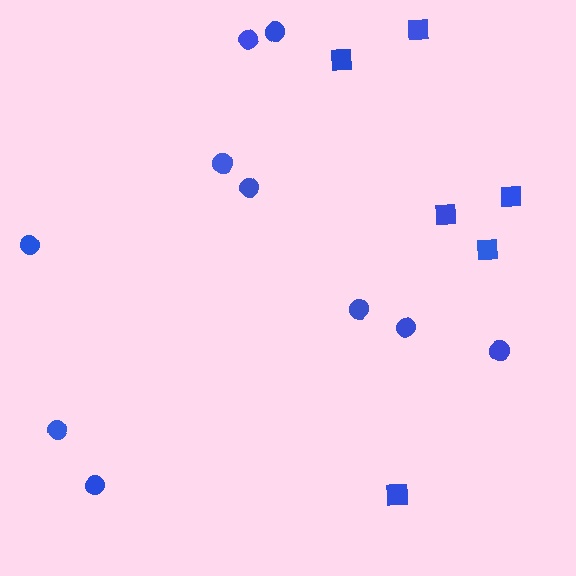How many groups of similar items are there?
There are 2 groups: one group of squares (6) and one group of circles (10).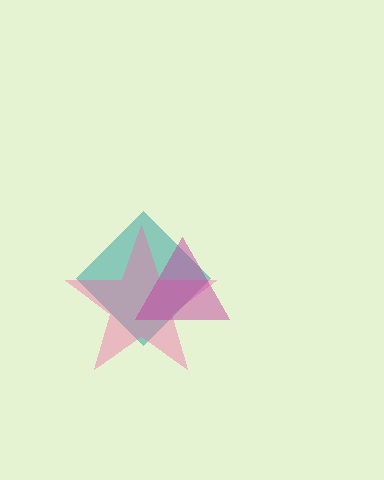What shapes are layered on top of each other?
The layered shapes are: a teal diamond, a pink star, a magenta triangle.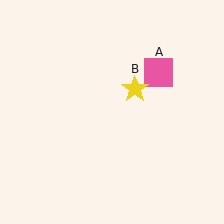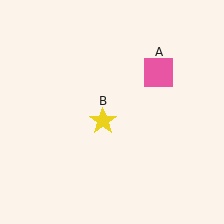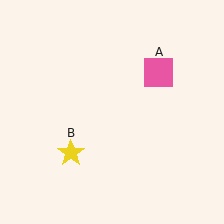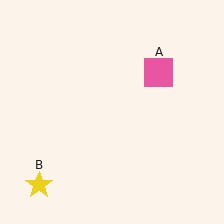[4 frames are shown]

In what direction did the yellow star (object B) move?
The yellow star (object B) moved down and to the left.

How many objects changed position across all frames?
1 object changed position: yellow star (object B).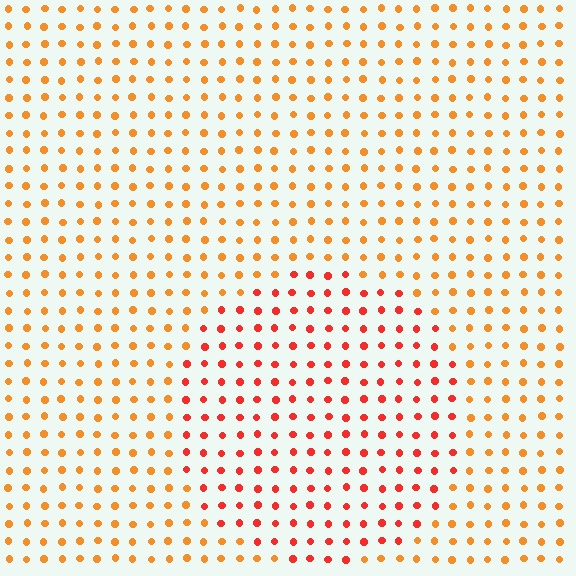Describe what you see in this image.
The image is filled with small orange elements in a uniform arrangement. A circle-shaped region is visible where the elements are tinted to a slightly different hue, forming a subtle color boundary.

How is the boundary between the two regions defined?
The boundary is defined purely by a slight shift in hue (about 29 degrees). Spacing, size, and orientation are identical on both sides.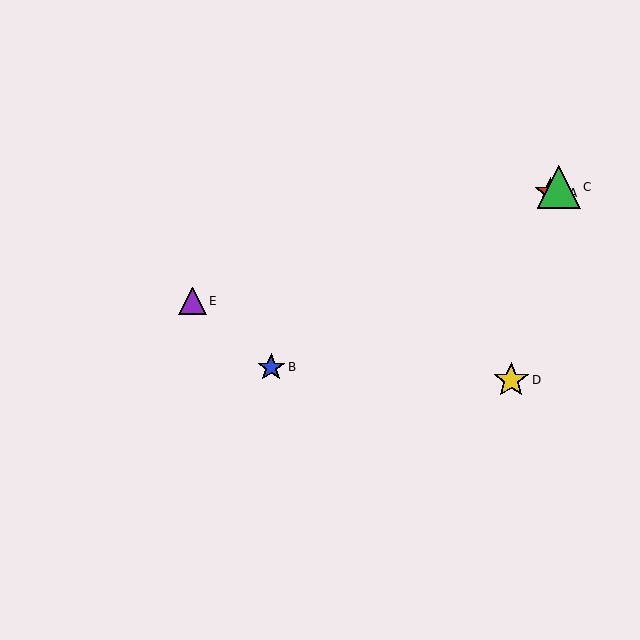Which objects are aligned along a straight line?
Objects A, B, C are aligned along a straight line.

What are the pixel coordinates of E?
Object E is at (193, 301).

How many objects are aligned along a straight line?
3 objects (A, B, C) are aligned along a straight line.